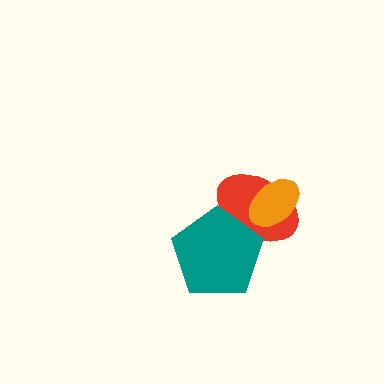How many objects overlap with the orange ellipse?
1 object overlaps with the orange ellipse.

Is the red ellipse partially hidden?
Yes, it is partially covered by another shape.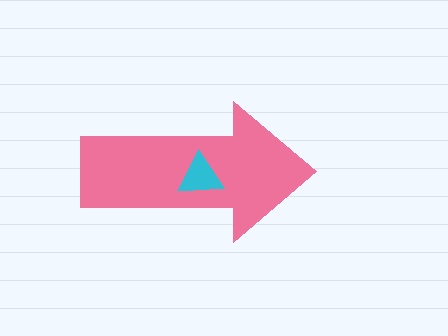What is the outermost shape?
The pink arrow.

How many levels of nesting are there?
2.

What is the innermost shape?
The cyan triangle.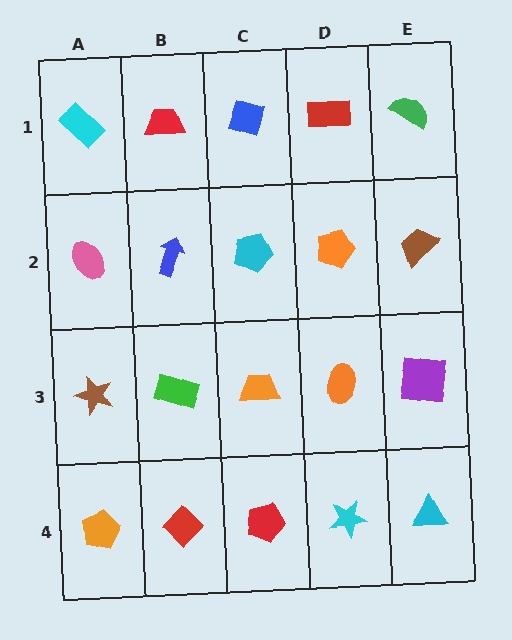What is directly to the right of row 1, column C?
A red rectangle.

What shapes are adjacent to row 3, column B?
A blue arrow (row 2, column B), a red diamond (row 4, column B), a brown star (row 3, column A), an orange trapezoid (row 3, column C).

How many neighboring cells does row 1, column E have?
2.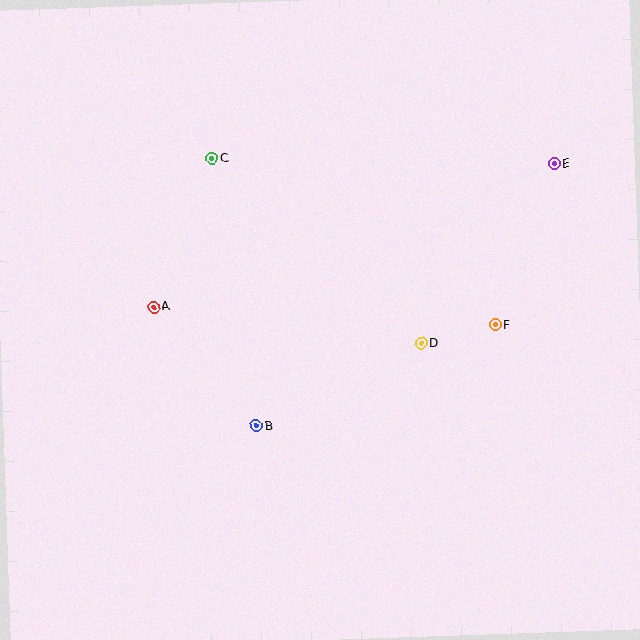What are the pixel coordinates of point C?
Point C is at (212, 158).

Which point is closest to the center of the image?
Point D at (421, 343) is closest to the center.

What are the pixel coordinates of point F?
Point F is at (495, 325).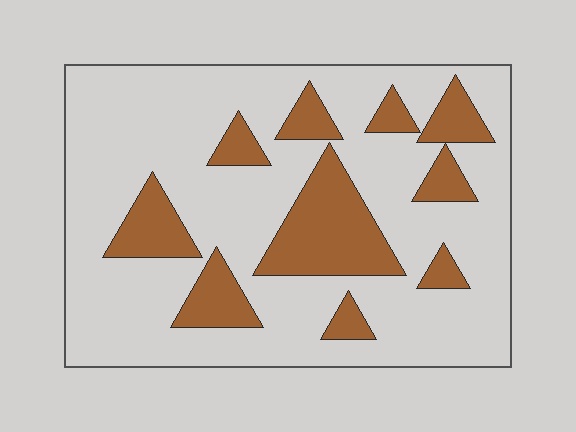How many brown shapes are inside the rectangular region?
10.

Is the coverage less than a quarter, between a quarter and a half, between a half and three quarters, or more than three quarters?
Less than a quarter.